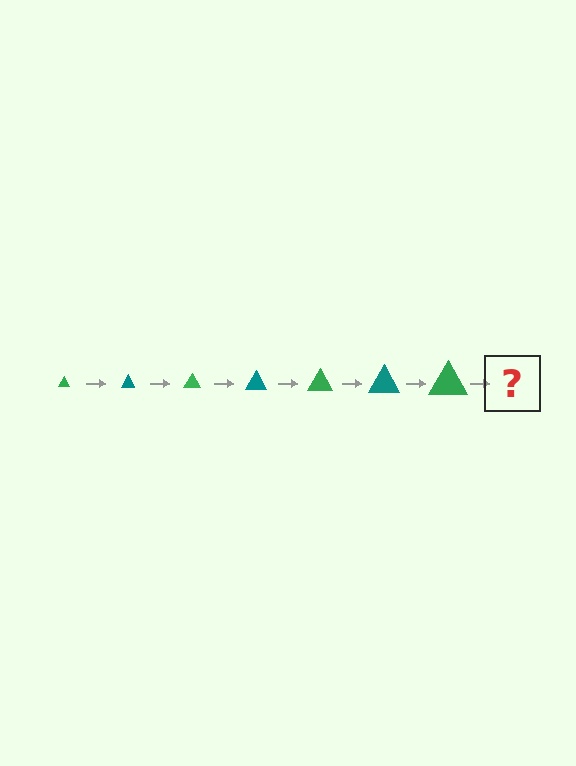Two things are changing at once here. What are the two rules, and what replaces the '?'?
The two rules are that the triangle grows larger each step and the color cycles through green and teal. The '?' should be a teal triangle, larger than the previous one.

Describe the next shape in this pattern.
It should be a teal triangle, larger than the previous one.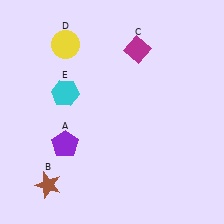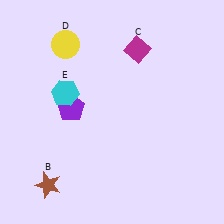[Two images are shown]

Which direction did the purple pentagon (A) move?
The purple pentagon (A) moved up.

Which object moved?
The purple pentagon (A) moved up.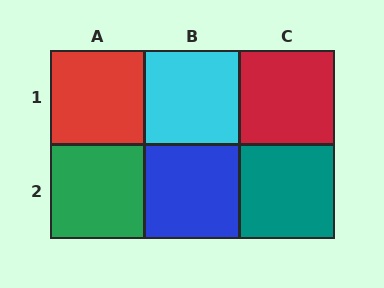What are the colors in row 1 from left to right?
Red, cyan, red.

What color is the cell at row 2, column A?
Green.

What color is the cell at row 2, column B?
Blue.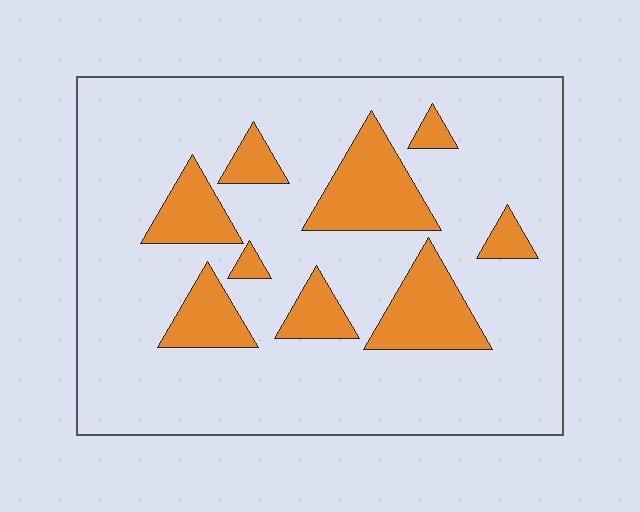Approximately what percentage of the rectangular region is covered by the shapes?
Approximately 20%.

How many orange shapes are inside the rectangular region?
9.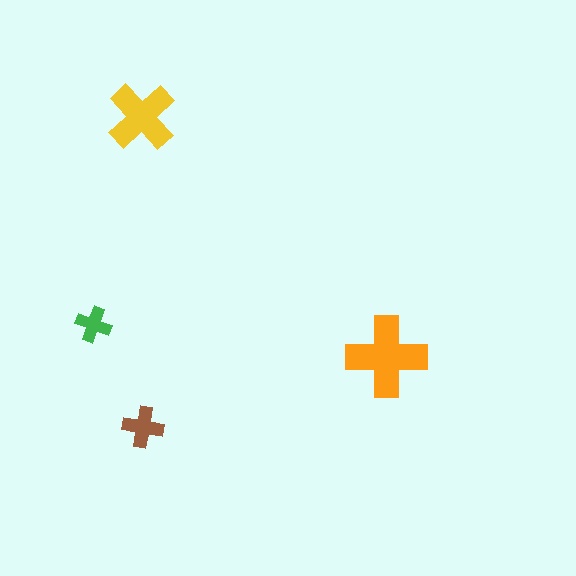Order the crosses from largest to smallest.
the orange one, the yellow one, the brown one, the green one.